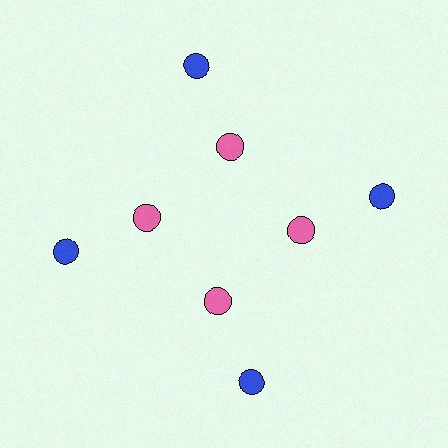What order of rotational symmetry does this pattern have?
This pattern has 4-fold rotational symmetry.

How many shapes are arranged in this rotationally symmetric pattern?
There are 8 shapes, arranged in 4 groups of 2.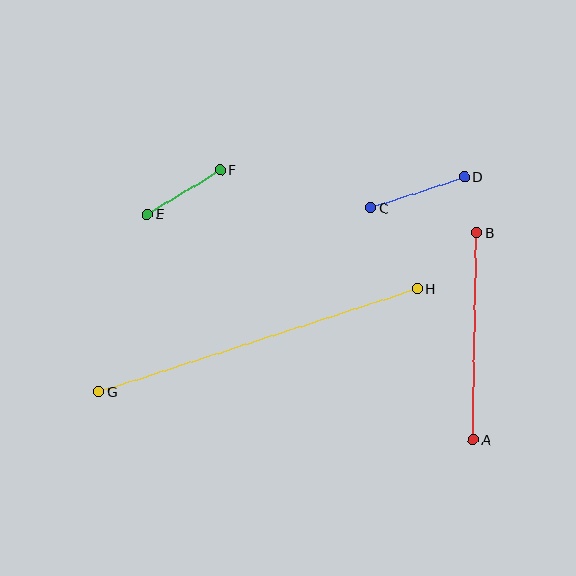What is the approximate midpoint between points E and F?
The midpoint is at approximately (184, 192) pixels.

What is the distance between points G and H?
The distance is approximately 334 pixels.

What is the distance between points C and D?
The distance is approximately 99 pixels.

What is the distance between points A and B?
The distance is approximately 207 pixels.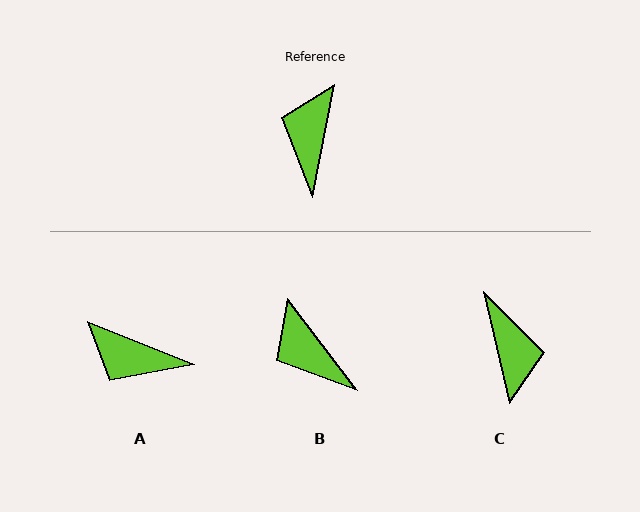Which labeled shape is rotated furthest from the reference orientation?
C, about 156 degrees away.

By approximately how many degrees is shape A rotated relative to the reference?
Approximately 79 degrees counter-clockwise.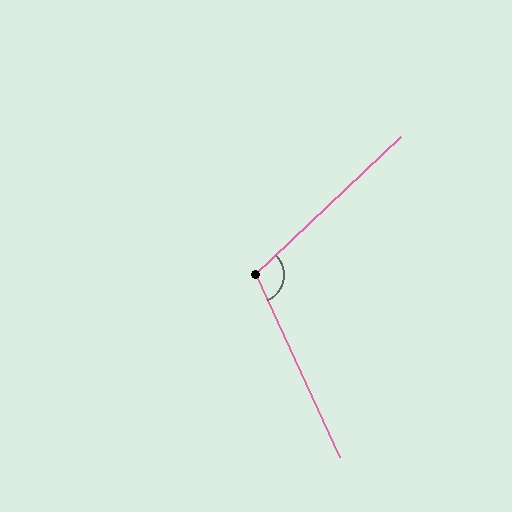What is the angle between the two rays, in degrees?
Approximately 109 degrees.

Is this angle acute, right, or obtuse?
It is obtuse.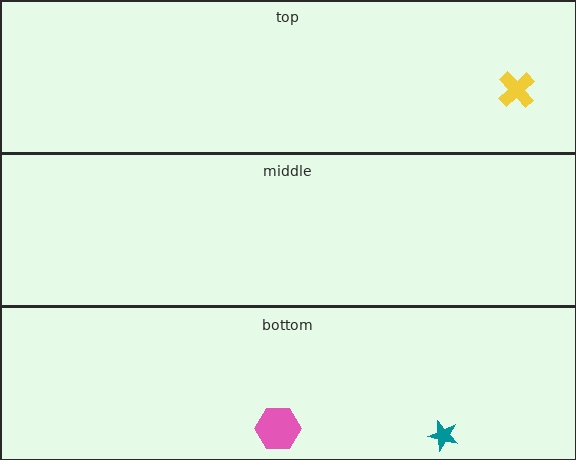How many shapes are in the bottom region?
2.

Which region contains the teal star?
The bottom region.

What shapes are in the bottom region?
The teal star, the pink hexagon.